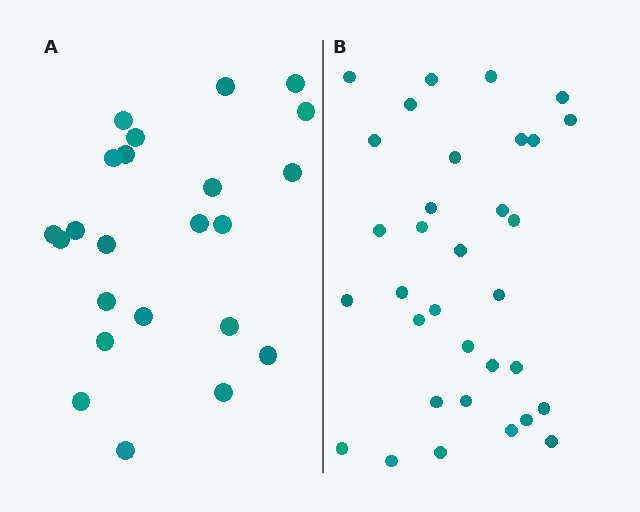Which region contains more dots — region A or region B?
Region B (the right region) has more dots.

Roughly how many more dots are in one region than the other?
Region B has roughly 10 or so more dots than region A.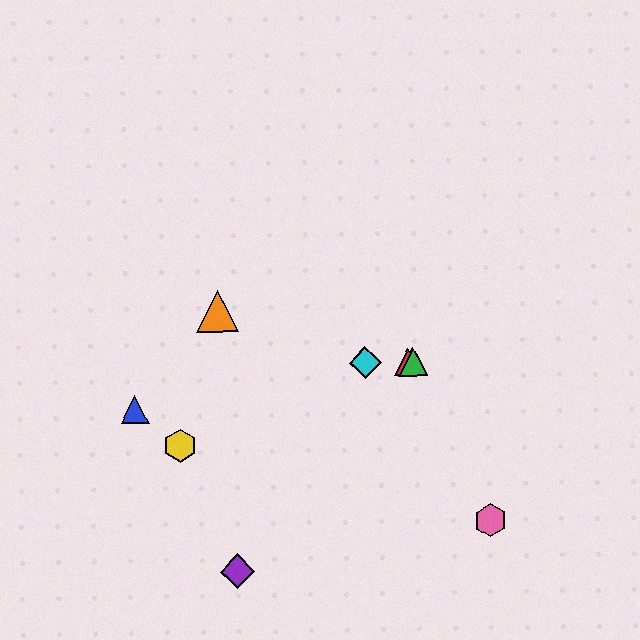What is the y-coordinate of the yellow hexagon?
The yellow hexagon is at y≈446.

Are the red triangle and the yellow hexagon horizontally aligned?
No, the red triangle is at y≈362 and the yellow hexagon is at y≈446.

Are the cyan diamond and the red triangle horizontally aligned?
Yes, both are at y≈363.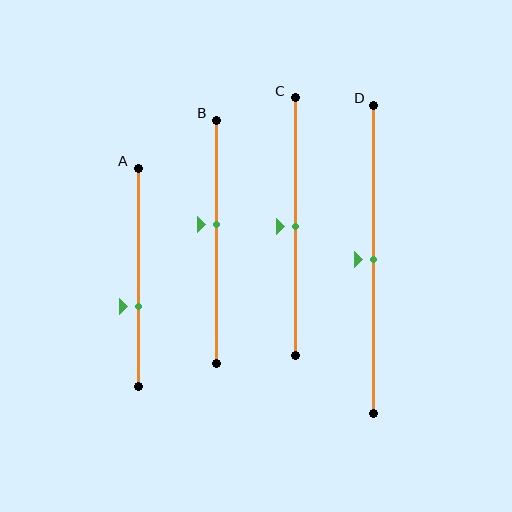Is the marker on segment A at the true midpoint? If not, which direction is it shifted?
No, the marker on segment A is shifted downward by about 13% of the segment length.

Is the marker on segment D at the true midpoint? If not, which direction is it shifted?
Yes, the marker on segment D is at the true midpoint.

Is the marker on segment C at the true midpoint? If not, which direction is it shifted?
Yes, the marker on segment C is at the true midpoint.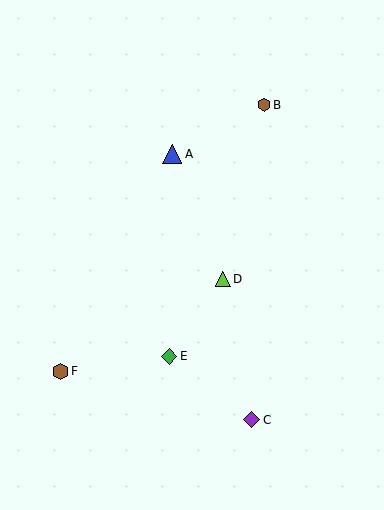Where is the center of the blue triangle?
The center of the blue triangle is at (172, 154).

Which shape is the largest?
The blue triangle (labeled A) is the largest.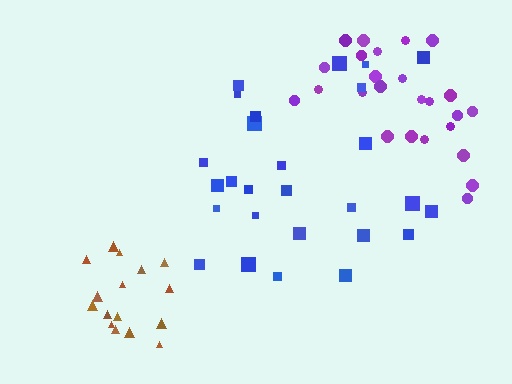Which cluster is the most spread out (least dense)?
Purple.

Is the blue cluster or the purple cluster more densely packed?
Blue.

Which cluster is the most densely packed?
Brown.